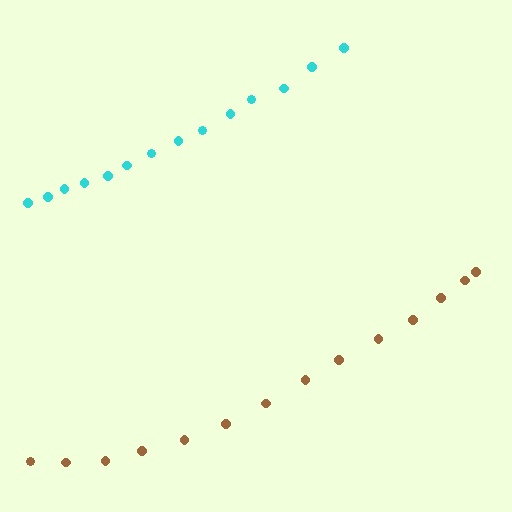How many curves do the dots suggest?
There are 2 distinct paths.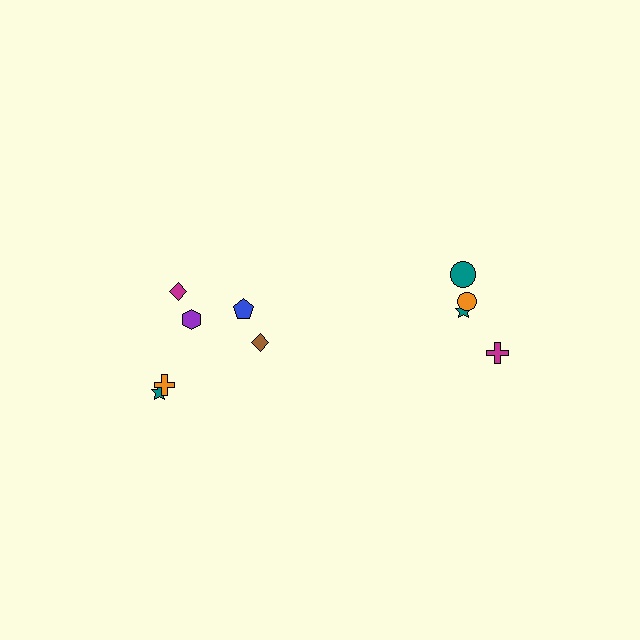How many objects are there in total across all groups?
There are 10 objects.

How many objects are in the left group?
There are 6 objects.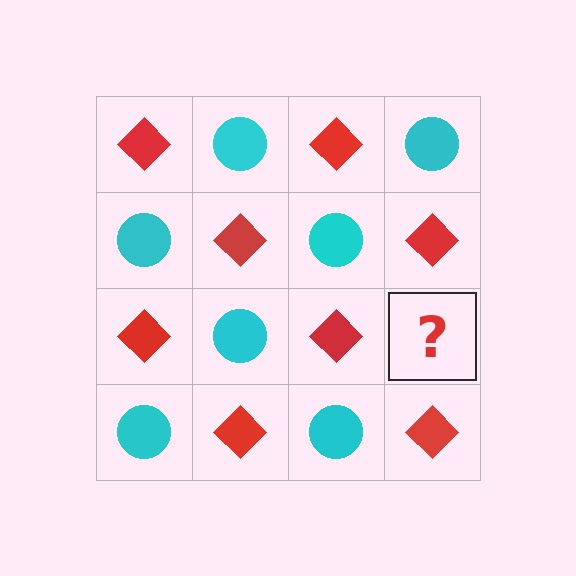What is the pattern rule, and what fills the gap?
The rule is that it alternates red diamond and cyan circle in a checkerboard pattern. The gap should be filled with a cyan circle.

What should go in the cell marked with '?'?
The missing cell should contain a cyan circle.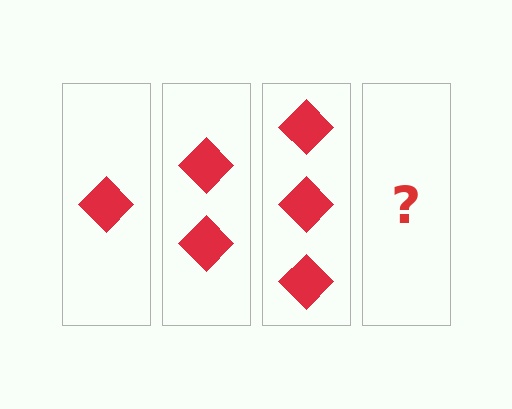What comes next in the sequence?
The next element should be 4 diamonds.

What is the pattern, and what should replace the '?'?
The pattern is that each step adds one more diamond. The '?' should be 4 diamonds.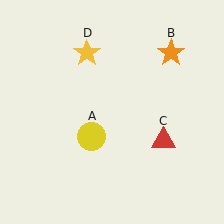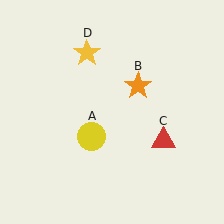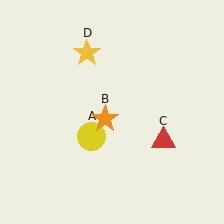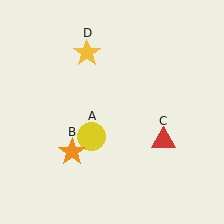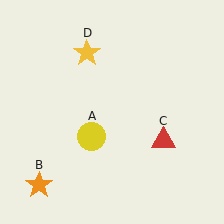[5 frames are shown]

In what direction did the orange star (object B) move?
The orange star (object B) moved down and to the left.